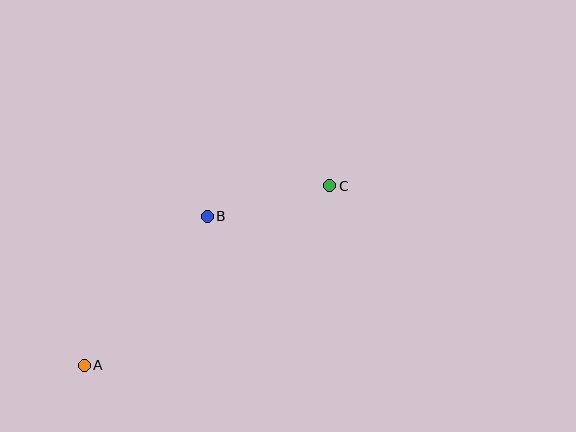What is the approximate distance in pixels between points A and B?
The distance between A and B is approximately 193 pixels.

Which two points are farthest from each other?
Points A and C are farthest from each other.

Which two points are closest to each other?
Points B and C are closest to each other.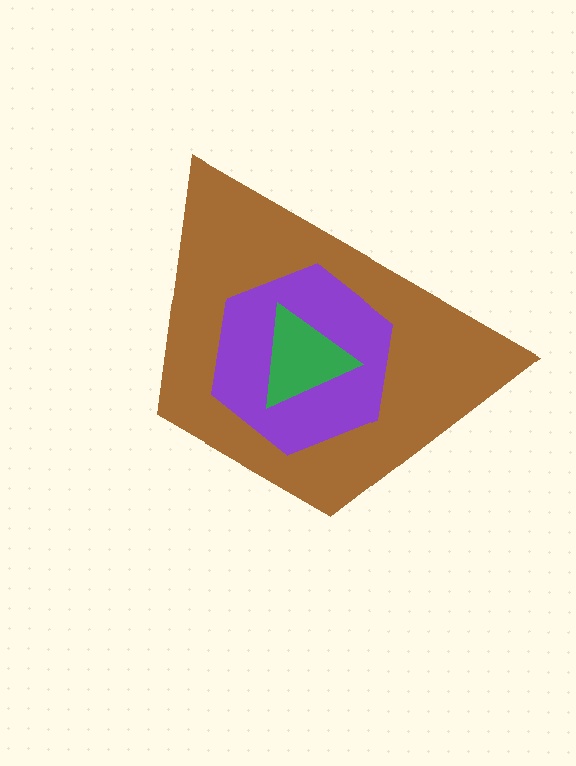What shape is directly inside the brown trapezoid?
The purple hexagon.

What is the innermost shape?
The green triangle.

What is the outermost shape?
The brown trapezoid.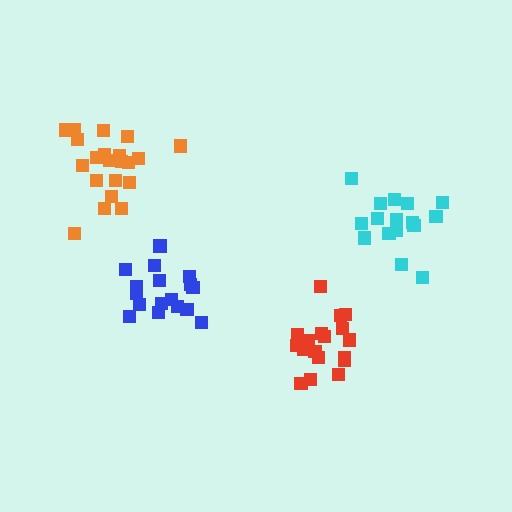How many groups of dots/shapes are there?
There are 4 groups.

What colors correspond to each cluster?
The clusters are colored: orange, cyan, blue, red.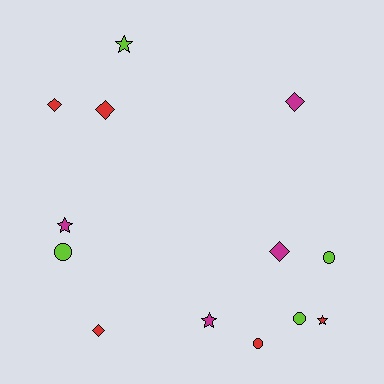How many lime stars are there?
There is 1 lime star.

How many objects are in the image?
There are 13 objects.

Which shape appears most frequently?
Diamond, with 5 objects.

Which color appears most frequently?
Red, with 5 objects.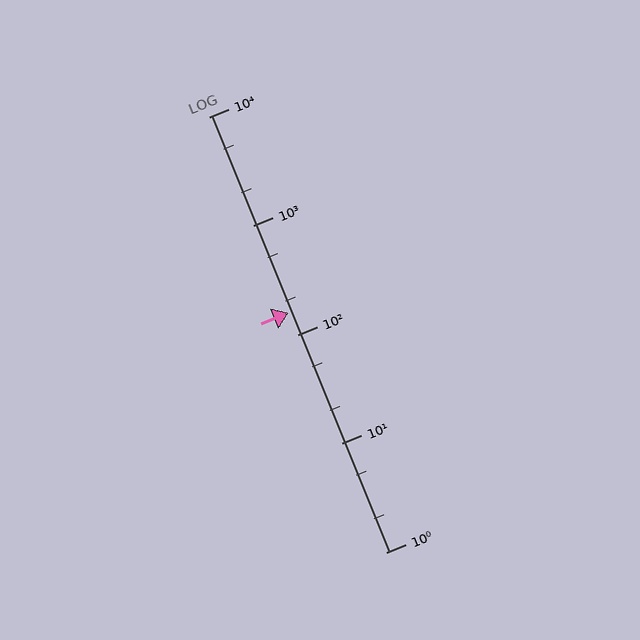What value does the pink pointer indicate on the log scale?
The pointer indicates approximately 160.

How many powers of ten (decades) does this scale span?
The scale spans 4 decades, from 1 to 10000.